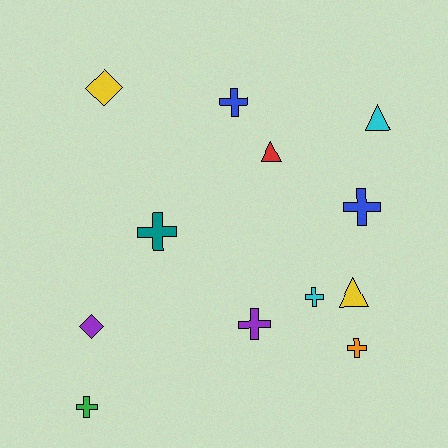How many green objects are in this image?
There is 1 green object.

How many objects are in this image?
There are 12 objects.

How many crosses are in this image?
There are 7 crosses.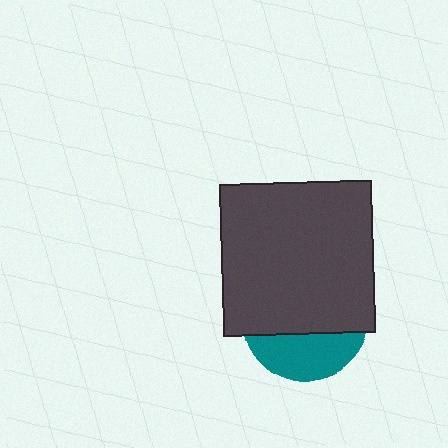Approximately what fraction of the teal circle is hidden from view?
Roughly 67% of the teal circle is hidden behind the dark gray square.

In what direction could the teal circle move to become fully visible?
The teal circle could move down. That would shift it out from behind the dark gray square entirely.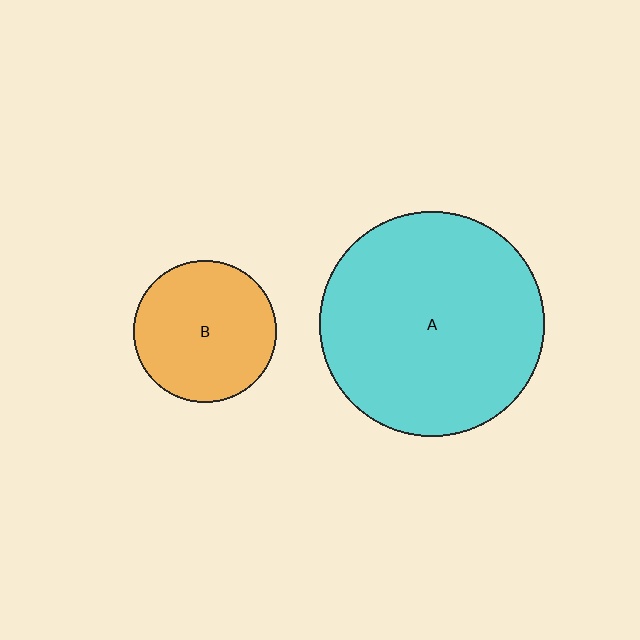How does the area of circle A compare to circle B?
Approximately 2.5 times.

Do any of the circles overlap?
No, none of the circles overlap.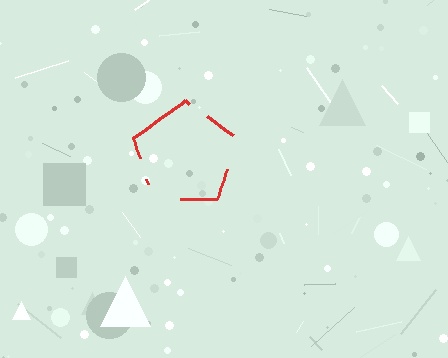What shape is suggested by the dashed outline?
The dashed outline suggests a pentagon.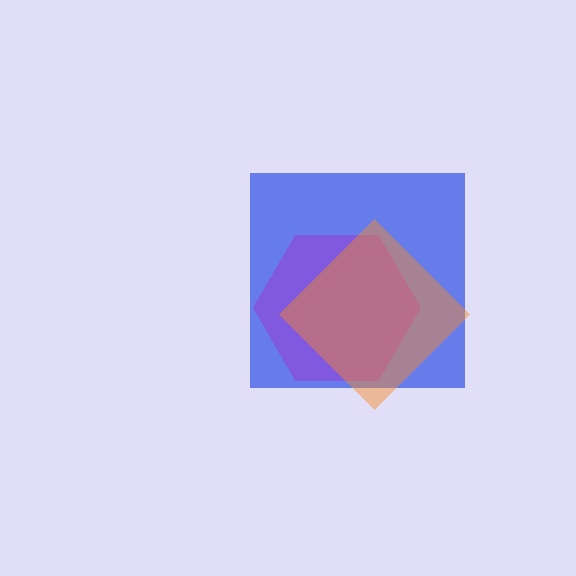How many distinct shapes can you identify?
There are 3 distinct shapes: a blue square, a purple hexagon, an orange diamond.